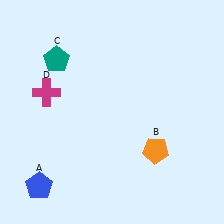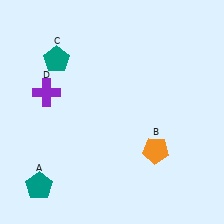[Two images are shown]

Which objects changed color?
A changed from blue to teal. D changed from magenta to purple.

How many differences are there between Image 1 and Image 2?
There are 2 differences between the two images.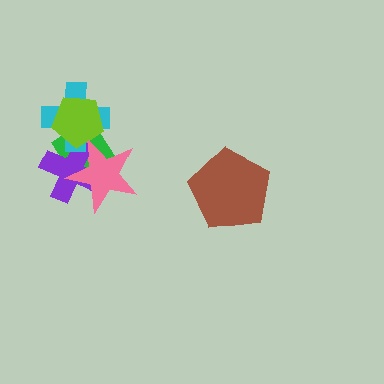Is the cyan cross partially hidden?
Yes, it is partially covered by another shape.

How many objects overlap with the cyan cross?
4 objects overlap with the cyan cross.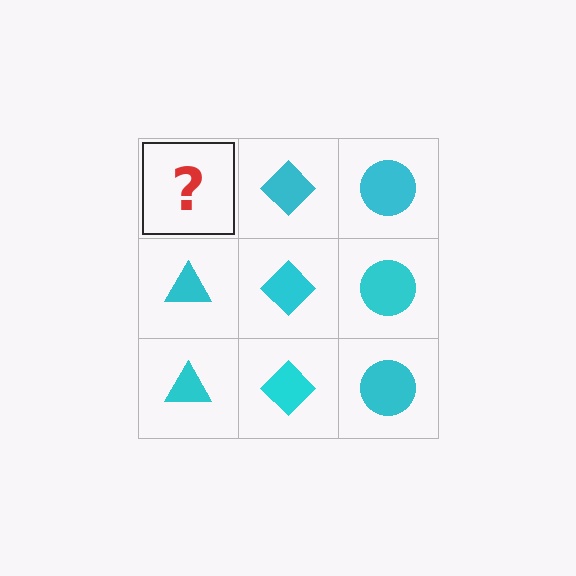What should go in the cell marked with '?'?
The missing cell should contain a cyan triangle.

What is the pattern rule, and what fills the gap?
The rule is that each column has a consistent shape. The gap should be filled with a cyan triangle.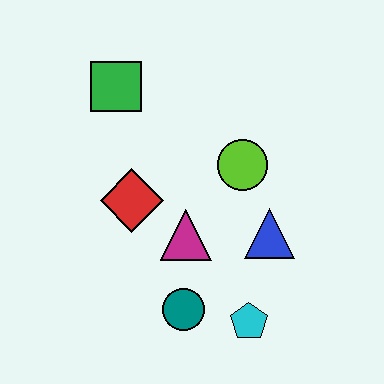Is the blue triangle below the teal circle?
No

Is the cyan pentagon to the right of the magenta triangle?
Yes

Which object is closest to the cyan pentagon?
The teal circle is closest to the cyan pentagon.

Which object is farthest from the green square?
The cyan pentagon is farthest from the green square.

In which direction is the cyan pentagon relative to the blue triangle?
The cyan pentagon is below the blue triangle.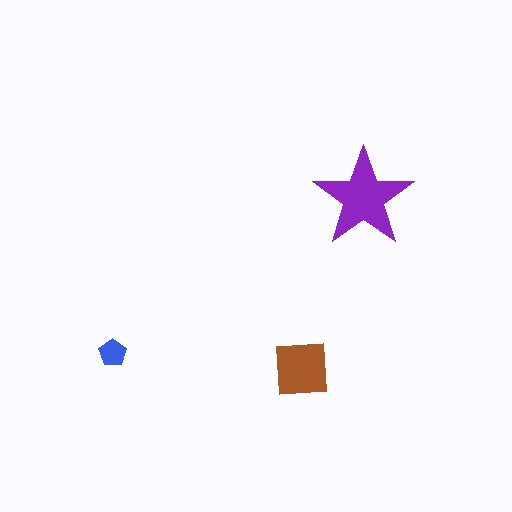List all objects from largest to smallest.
The purple star, the brown square, the blue pentagon.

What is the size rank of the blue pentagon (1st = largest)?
3rd.